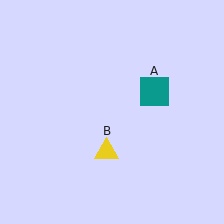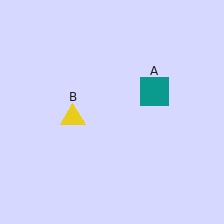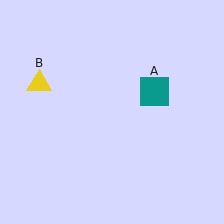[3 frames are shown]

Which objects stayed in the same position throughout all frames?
Teal square (object A) remained stationary.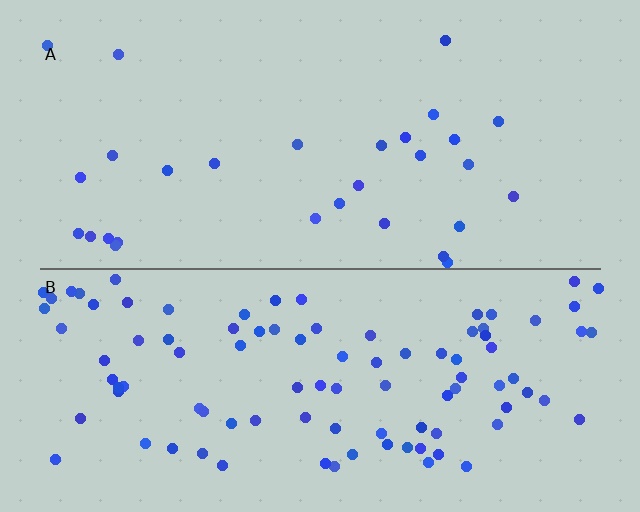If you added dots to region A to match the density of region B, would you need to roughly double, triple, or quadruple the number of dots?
Approximately triple.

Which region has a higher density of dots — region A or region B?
B (the bottom).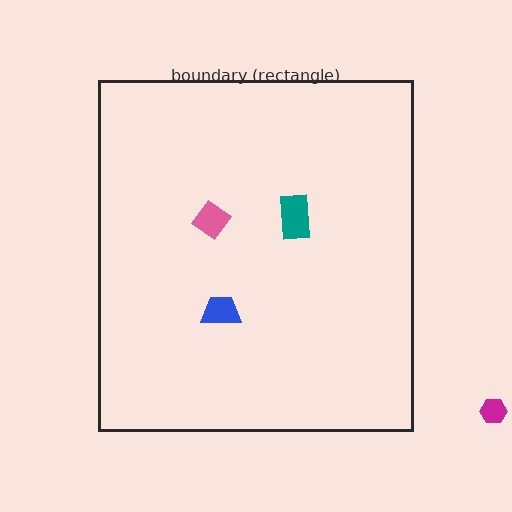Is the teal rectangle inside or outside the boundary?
Inside.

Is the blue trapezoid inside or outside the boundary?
Inside.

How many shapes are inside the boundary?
3 inside, 1 outside.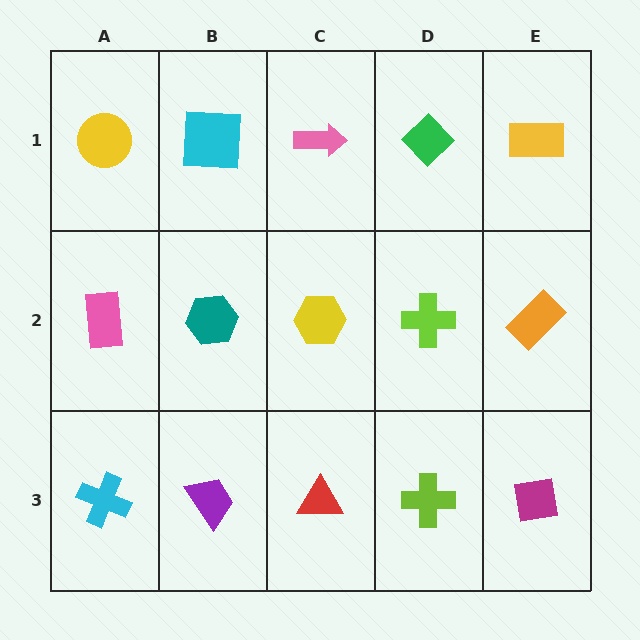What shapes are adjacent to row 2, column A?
A yellow circle (row 1, column A), a cyan cross (row 3, column A), a teal hexagon (row 2, column B).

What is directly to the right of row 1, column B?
A pink arrow.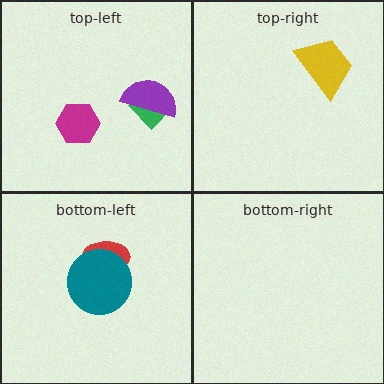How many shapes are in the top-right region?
1.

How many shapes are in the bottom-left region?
2.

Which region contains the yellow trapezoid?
The top-right region.